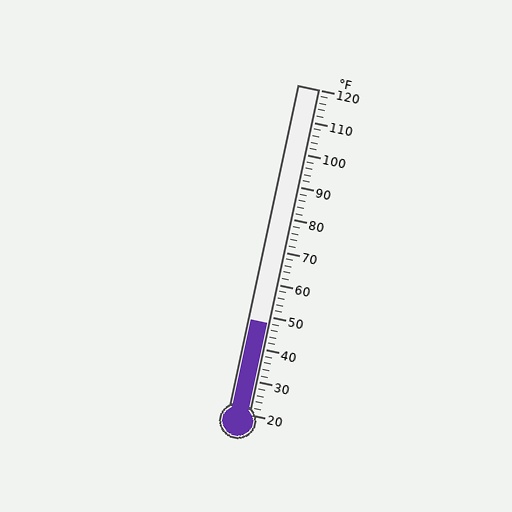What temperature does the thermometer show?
The thermometer shows approximately 48°F.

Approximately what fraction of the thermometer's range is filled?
The thermometer is filled to approximately 30% of its range.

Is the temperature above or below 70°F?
The temperature is below 70°F.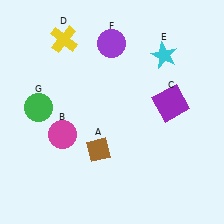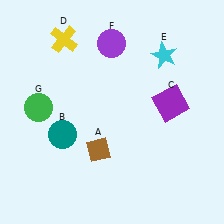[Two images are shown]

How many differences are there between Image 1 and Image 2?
There is 1 difference between the two images.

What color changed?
The circle (B) changed from magenta in Image 1 to teal in Image 2.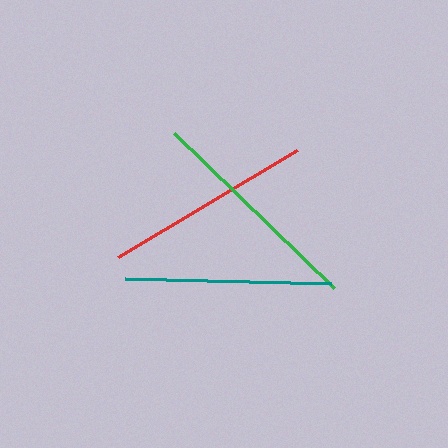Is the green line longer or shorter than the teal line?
The green line is longer than the teal line.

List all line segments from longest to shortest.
From longest to shortest: green, red, teal.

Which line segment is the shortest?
The teal line is the shortest at approximately 206 pixels.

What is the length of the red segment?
The red segment is approximately 209 pixels long.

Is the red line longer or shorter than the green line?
The green line is longer than the red line.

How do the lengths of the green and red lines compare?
The green and red lines are approximately the same length.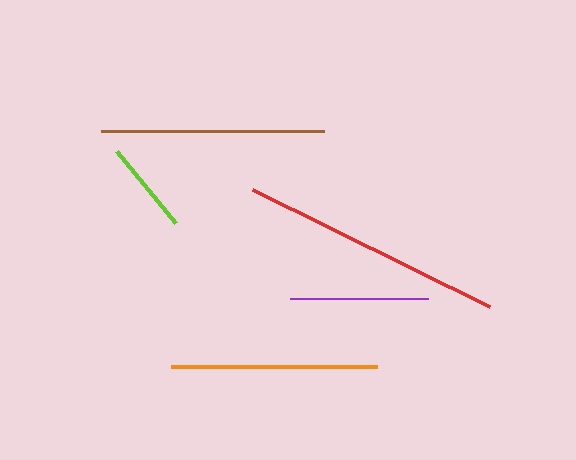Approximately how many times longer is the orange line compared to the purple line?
The orange line is approximately 1.5 times the length of the purple line.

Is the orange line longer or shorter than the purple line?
The orange line is longer than the purple line.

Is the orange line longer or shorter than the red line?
The red line is longer than the orange line.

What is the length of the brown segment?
The brown segment is approximately 223 pixels long.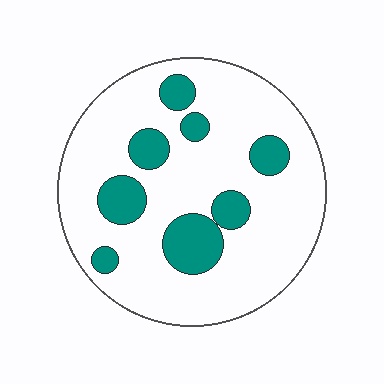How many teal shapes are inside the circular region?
8.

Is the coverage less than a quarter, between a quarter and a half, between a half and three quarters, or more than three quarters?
Less than a quarter.